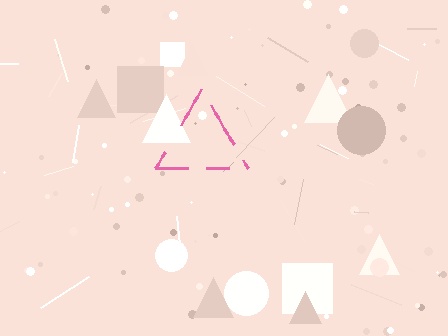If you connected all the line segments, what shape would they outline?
They would outline a triangle.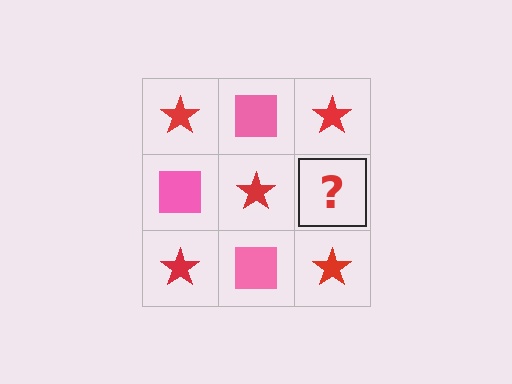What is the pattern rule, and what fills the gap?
The rule is that it alternates red star and pink square in a checkerboard pattern. The gap should be filled with a pink square.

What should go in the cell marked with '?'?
The missing cell should contain a pink square.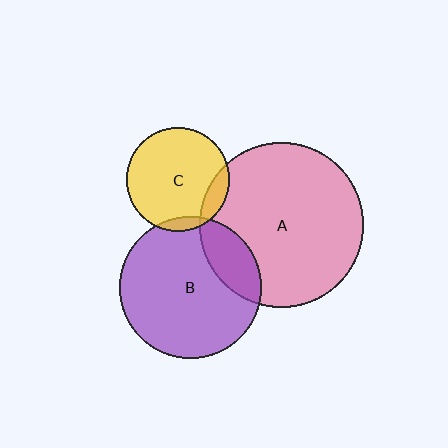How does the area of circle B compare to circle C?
Approximately 1.9 times.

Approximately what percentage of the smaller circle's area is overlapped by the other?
Approximately 10%.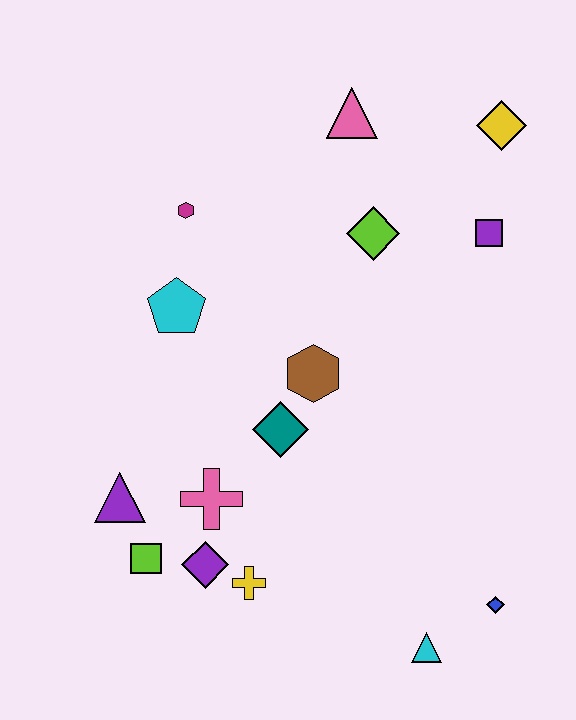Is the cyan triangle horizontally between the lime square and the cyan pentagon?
No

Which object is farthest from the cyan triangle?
The pink triangle is farthest from the cyan triangle.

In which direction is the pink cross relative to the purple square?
The pink cross is to the left of the purple square.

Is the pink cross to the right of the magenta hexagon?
Yes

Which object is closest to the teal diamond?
The brown hexagon is closest to the teal diamond.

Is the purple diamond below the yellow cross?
No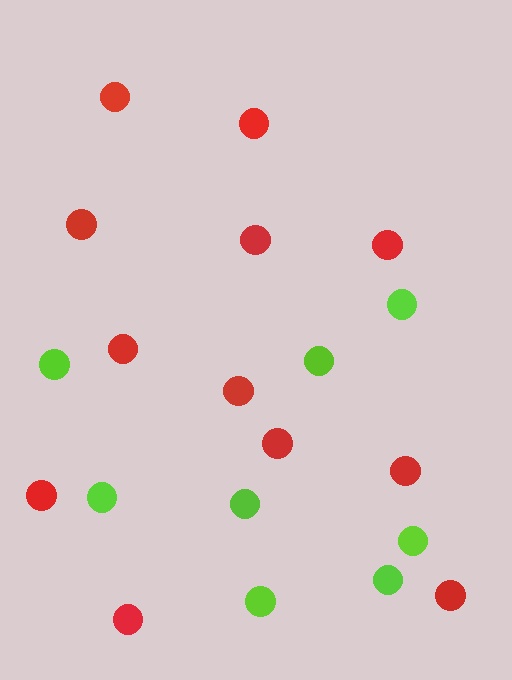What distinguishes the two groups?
There are 2 groups: one group of lime circles (8) and one group of red circles (12).